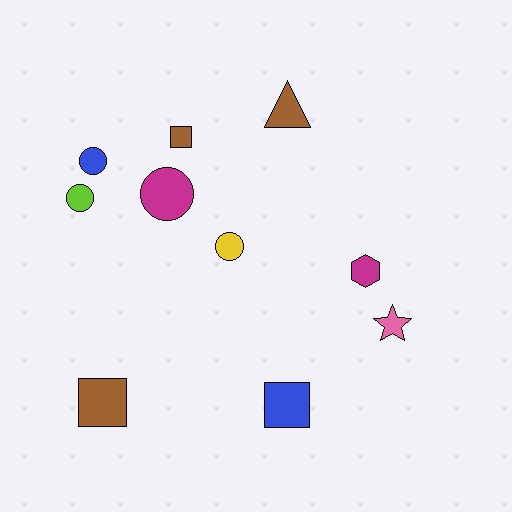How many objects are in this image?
There are 10 objects.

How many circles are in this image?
There are 4 circles.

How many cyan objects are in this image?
There are no cyan objects.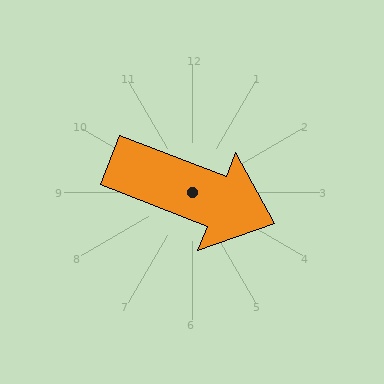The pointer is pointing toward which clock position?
Roughly 4 o'clock.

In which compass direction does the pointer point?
East.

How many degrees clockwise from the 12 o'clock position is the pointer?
Approximately 111 degrees.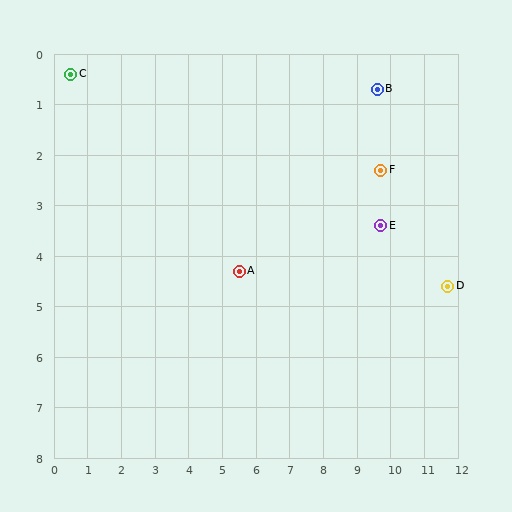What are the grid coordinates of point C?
Point C is at approximately (0.5, 0.4).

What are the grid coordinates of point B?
Point B is at approximately (9.6, 0.7).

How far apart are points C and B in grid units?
Points C and B are about 9.1 grid units apart.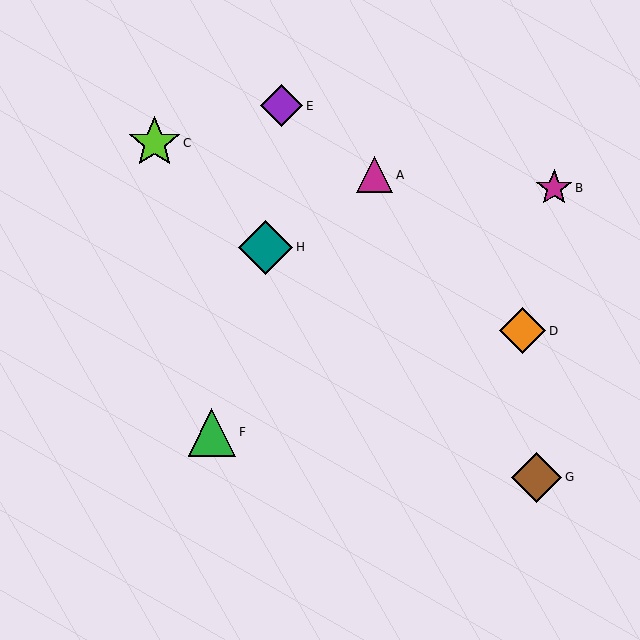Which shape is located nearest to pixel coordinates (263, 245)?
The teal diamond (labeled H) at (266, 247) is nearest to that location.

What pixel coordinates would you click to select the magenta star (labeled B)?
Click at (554, 188) to select the magenta star B.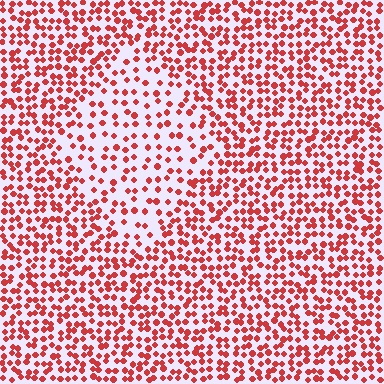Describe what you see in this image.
The image contains small red elements arranged at two different densities. A diamond-shaped region is visible where the elements are less densely packed than the surrounding area.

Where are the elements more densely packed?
The elements are more densely packed outside the diamond boundary.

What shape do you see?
I see a diamond.